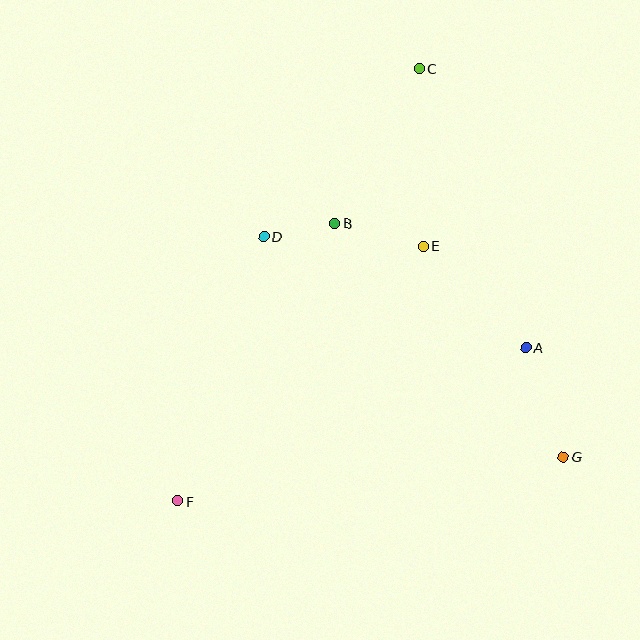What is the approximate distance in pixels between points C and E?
The distance between C and E is approximately 178 pixels.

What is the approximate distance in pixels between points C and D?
The distance between C and D is approximately 229 pixels.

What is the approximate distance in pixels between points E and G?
The distance between E and G is approximately 253 pixels.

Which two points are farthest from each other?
Points C and F are farthest from each other.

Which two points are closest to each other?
Points B and D are closest to each other.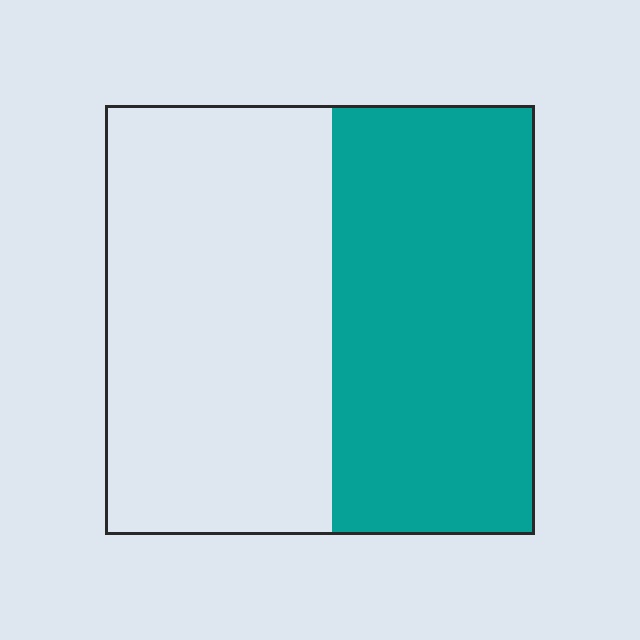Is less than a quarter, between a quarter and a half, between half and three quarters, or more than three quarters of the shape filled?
Between a quarter and a half.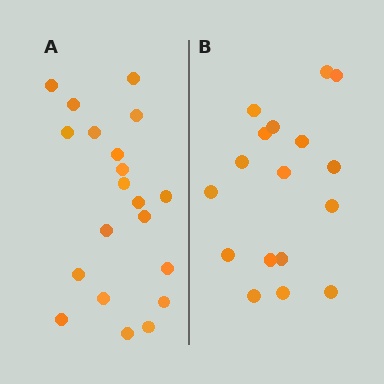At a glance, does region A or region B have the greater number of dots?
Region A (the left region) has more dots.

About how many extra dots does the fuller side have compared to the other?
Region A has just a few more — roughly 2 or 3 more dots than region B.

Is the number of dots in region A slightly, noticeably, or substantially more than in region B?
Region A has only slightly more — the two regions are fairly close. The ratio is roughly 1.2 to 1.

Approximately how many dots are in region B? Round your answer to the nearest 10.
About 20 dots. (The exact count is 17, which rounds to 20.)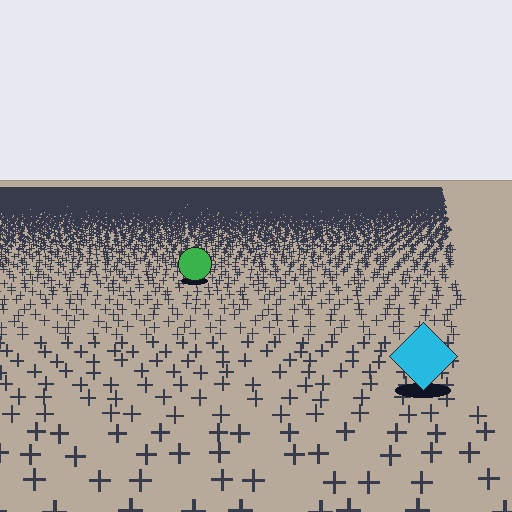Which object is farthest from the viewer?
The green circle is farthest from the viewer. It appears smaller and the ground texture around it is denser.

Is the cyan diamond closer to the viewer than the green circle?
Yes. The cyan diamond is closer — you can tell from the texture gradient: the ground texture is coarser near it.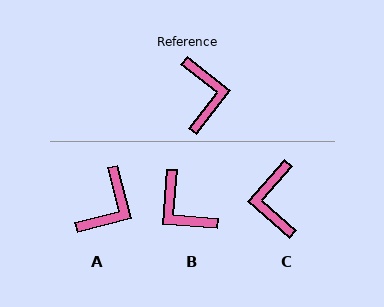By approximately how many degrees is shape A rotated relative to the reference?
Approximately 38 degrees clockwise.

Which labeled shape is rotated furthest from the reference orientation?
C, about 177 degrees away.